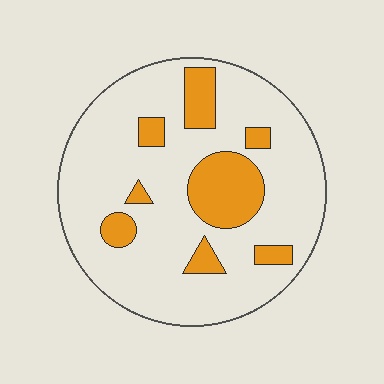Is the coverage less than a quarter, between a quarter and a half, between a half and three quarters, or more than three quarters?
Less than a quarter.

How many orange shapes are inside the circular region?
8.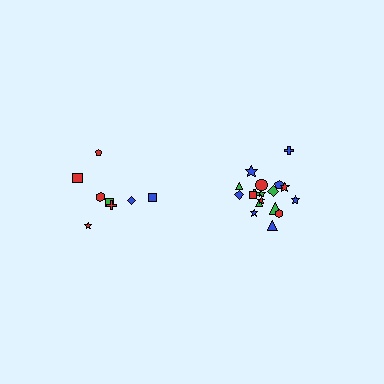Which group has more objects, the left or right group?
The right group.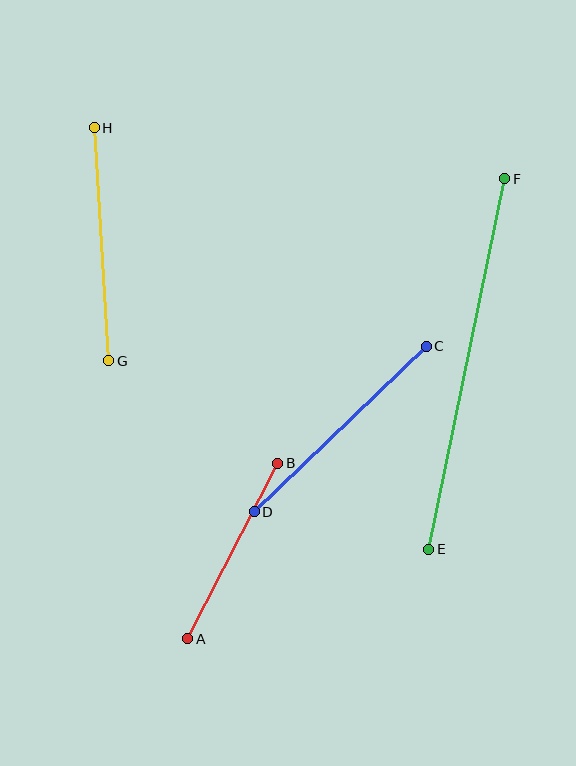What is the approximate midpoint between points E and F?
The midpoint is at approximately (467, 364) pixels.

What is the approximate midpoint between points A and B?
The midpoint is at approximately (233, 551) pixels.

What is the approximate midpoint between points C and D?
The midpoint is at approximately (340, 429) pixels.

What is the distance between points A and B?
The distance is approximately 197 pixels.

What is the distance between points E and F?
The distance is approximately 378 pixels.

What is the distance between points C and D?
The distance is approximately 239 pixels.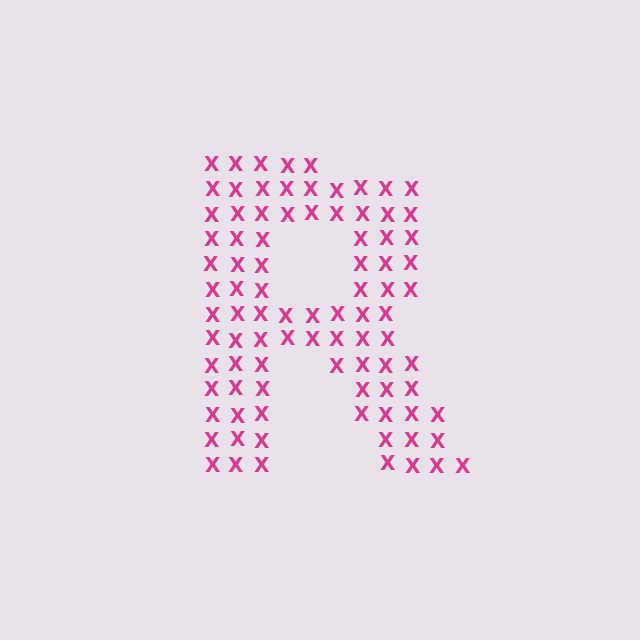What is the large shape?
The large shape is the letter R.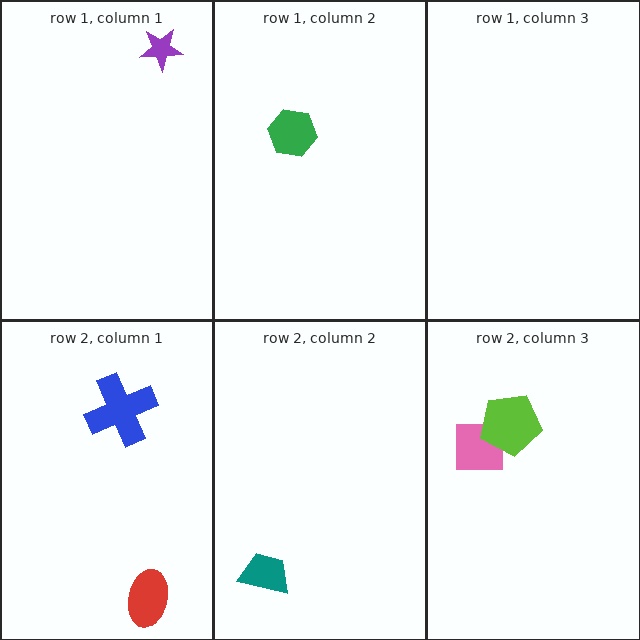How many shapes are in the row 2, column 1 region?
2.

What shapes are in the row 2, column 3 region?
The pink square, the lime pentagon.